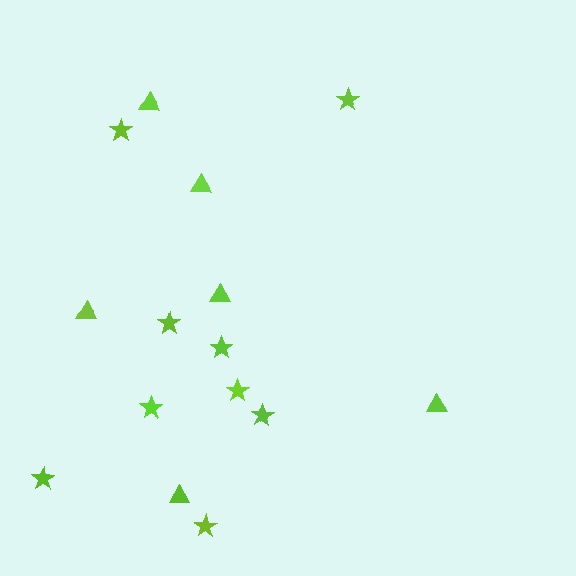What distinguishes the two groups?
There are 2 groups: one group of triangles (6) and one group of stars (9).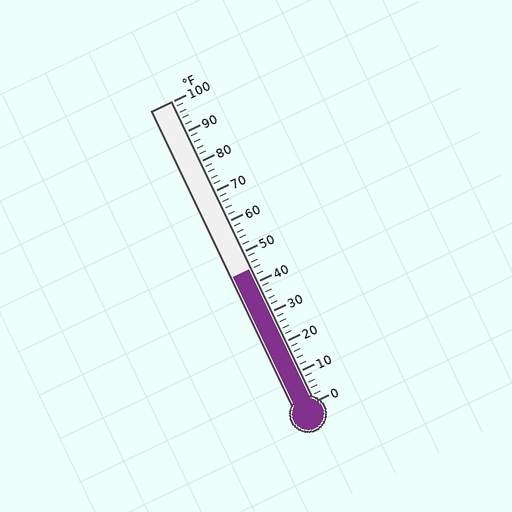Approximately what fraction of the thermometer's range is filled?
The thermometer is filled to approximately 45% of its range.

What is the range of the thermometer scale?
The thermometer scale ranges from 0°F to 100°F.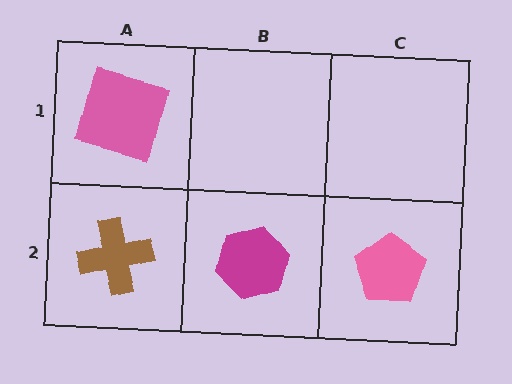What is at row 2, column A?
A brown cross.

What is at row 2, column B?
A magenta hexagon.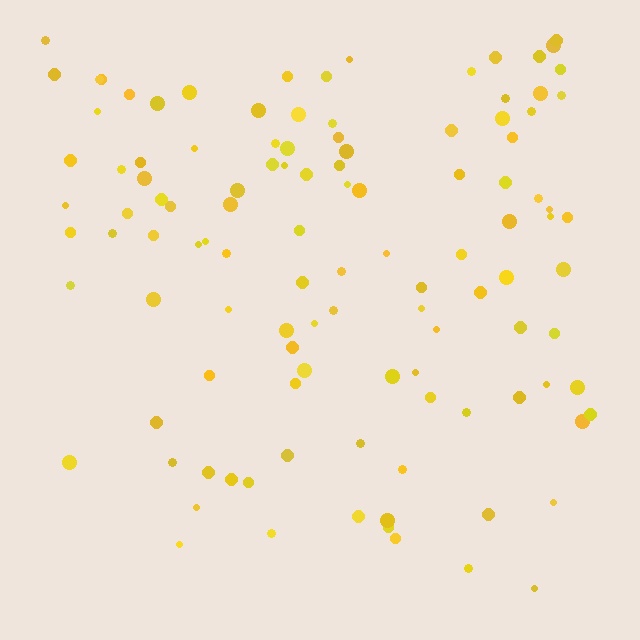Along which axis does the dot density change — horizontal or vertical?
Vertical.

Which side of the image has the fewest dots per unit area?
The bottom.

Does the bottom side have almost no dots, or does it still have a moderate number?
Still a moderate number, just noticeably fewer than the top.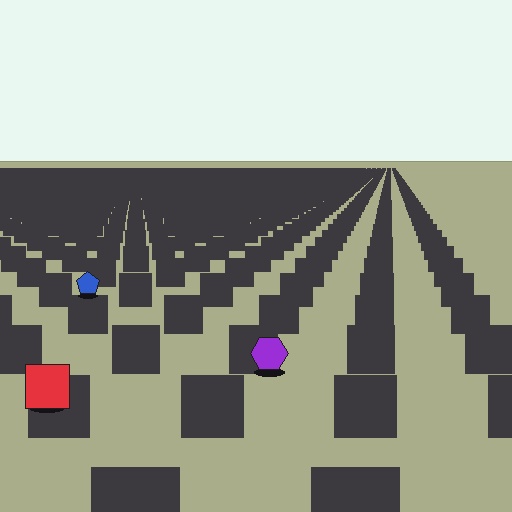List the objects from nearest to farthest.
From nearest to farthest: the red square, the purple hexagon, the blue pentagon.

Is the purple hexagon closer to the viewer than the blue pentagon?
Yes. The purple hexagon is closer — you can tell from the texture gradient: the ground texture is coarser near it.